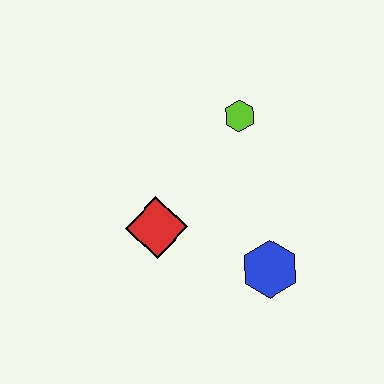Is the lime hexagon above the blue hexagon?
Yes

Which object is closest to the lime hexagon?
The red diamond is closest to the lime hexagon.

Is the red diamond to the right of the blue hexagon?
No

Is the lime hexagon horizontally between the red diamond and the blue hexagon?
Yes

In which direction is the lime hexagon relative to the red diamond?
The lime hexagon is above the red diamond.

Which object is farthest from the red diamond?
The lime hexagon is farthest from the red diamond.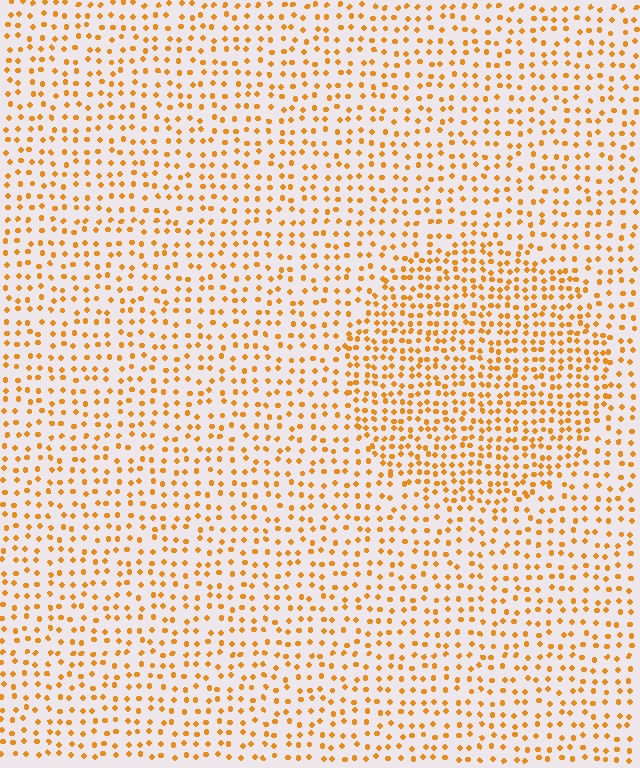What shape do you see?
I see a circle.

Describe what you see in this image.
The image contains small orange elements arranged at two different densities. A circle-shaped region is visible where the elements are more densely packed than the surrounding area.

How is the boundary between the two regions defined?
The boundary is defined by a change in element density (approximately 1.7x ratio). All elements are the same color, size, and shape.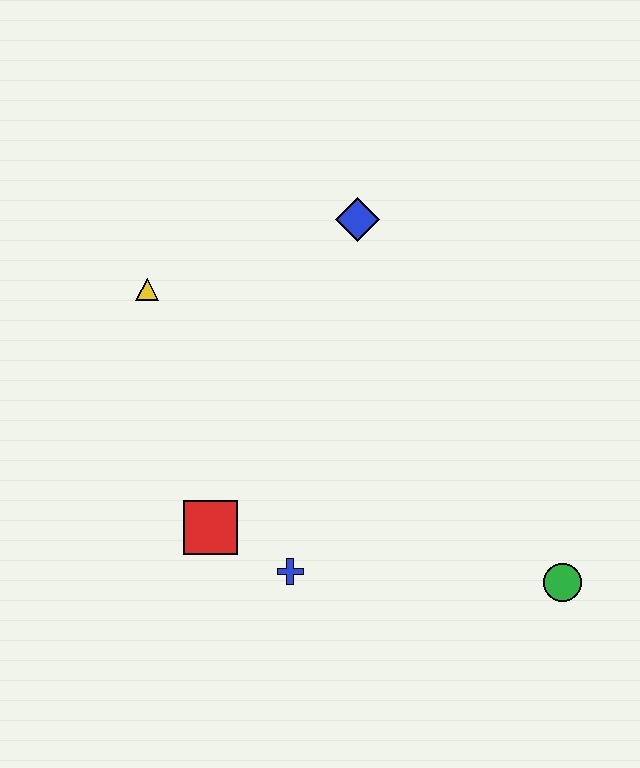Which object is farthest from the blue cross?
The blue diamond is farthest from the blue cross.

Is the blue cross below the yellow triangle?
Yes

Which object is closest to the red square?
The blue cross is closest to the red square.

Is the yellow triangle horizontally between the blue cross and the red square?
No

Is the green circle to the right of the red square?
Yes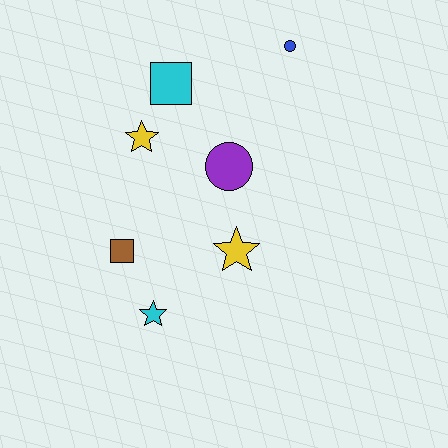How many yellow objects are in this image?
There are 2 yellow objects.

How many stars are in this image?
There are 3 stars.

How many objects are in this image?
There are 7 objects.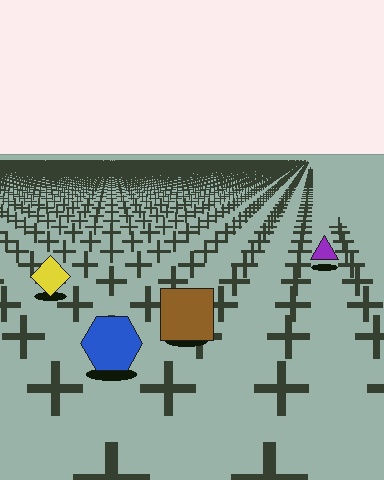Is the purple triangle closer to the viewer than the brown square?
No. The brown square is closer — you can tell from the texture gradient: the ground texture is coarser near it.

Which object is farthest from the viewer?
The purple triangle is farthest from the viewer. It appears smaller and the ground texture around it is denser.